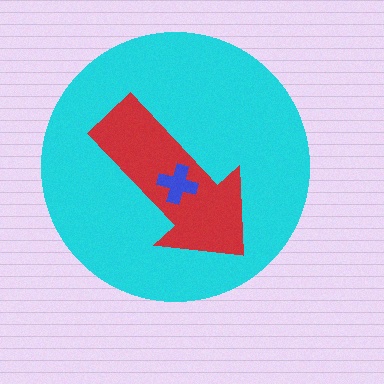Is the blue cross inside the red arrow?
Yes.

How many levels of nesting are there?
3.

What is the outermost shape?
The cyan circle.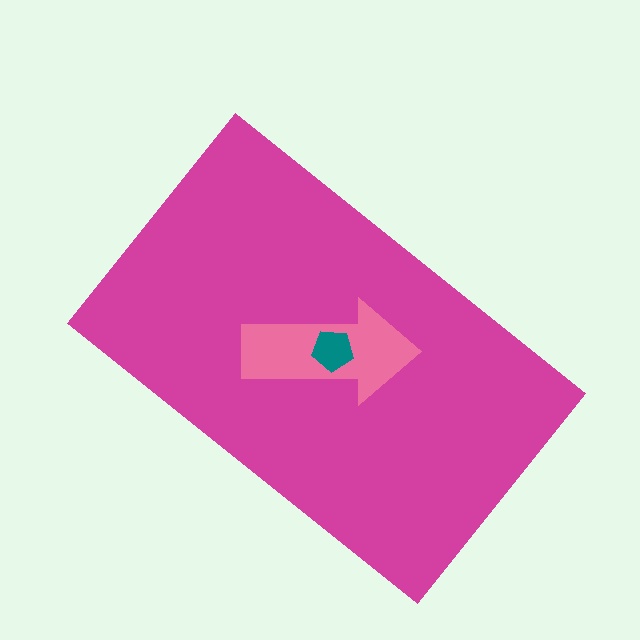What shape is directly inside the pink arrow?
The teal pentagon.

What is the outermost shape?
The magenta rectangle.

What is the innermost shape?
The teal pentagon.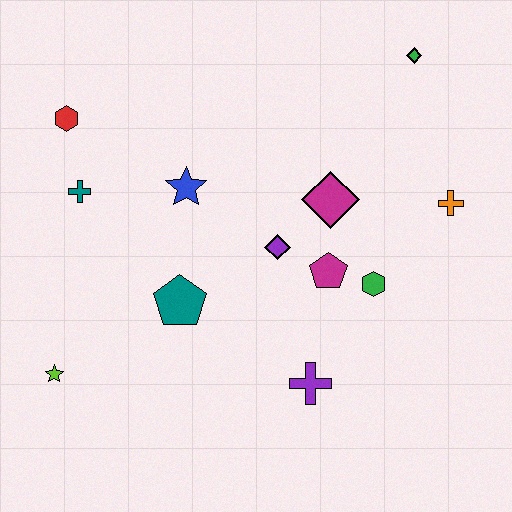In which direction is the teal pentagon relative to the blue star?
The teal pentagon is below the blue star.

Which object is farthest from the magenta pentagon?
The red hexagon is farthest from the magenta pentagon.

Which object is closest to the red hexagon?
The teal cross is closest to the red hexagon.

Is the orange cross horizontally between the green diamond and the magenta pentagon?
No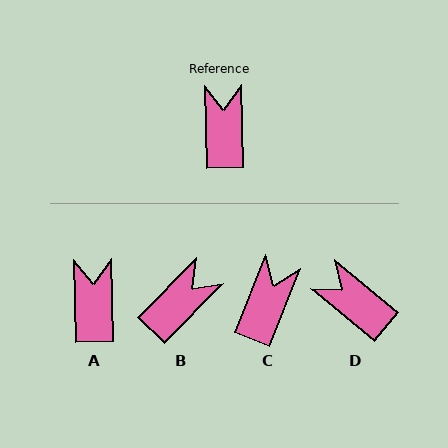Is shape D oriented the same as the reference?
No, it is off by about 49 degrees.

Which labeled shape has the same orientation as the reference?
A.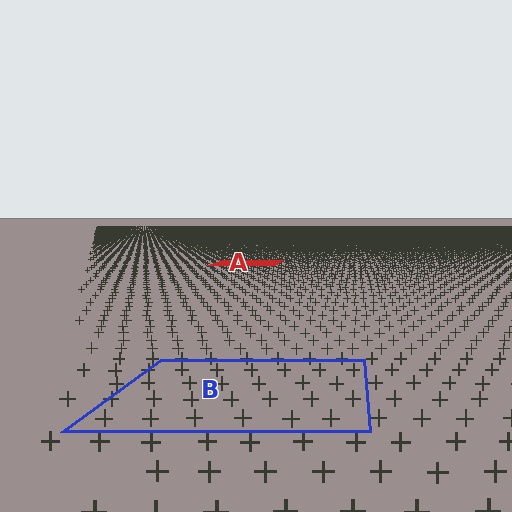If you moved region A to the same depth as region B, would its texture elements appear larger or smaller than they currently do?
They would appear larger. At a closer depth, the same texture elements are projected at a bigger on-screen size.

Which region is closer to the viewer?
Region B is closer. The texture elements there are larger and more spread out.